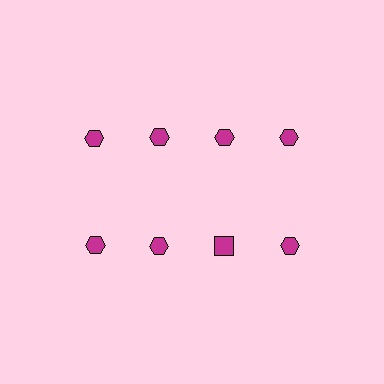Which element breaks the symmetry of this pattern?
The magenta square in the second row, center column breaks the symmetry. All other shapes are magenta hexagons.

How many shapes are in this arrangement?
There are 8 shapes arranged in a grid pattern.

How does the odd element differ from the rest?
It has a different shape: square instead of hexagon.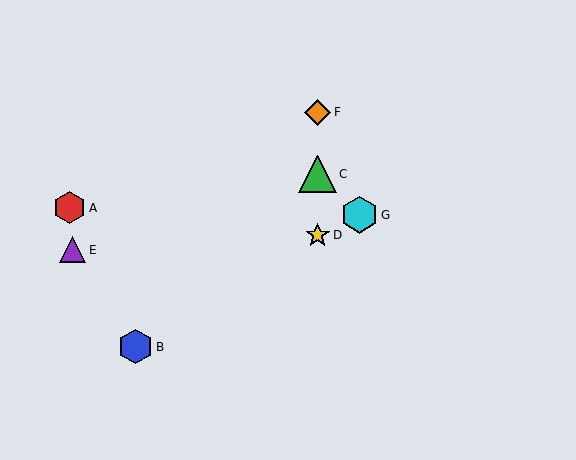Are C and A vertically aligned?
No, C is at x≈318 and A is at x≈70.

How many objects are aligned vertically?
3 objects (C, D, F) are aligned vertically.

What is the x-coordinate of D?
Object D is at x≈318.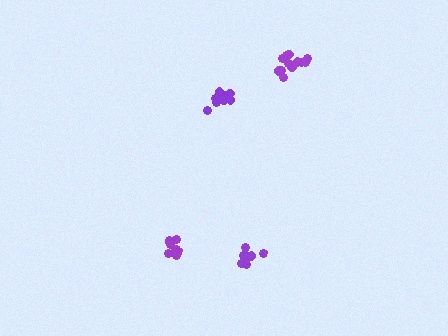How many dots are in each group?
Group 1: 13 dots, Group 2: 9 dots, Group 3: 9 dots, Group 4: 12 dots (43 total).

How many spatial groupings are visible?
There are 4 spatial groupings.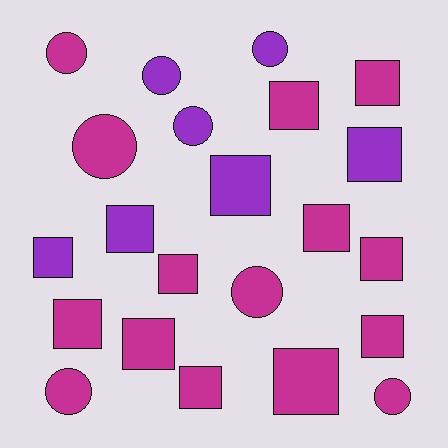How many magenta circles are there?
There are 5 magenta circles.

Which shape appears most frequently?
Square, with 14 objects.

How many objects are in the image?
There are 22 objects.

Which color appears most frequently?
Magenta, with 15 objects.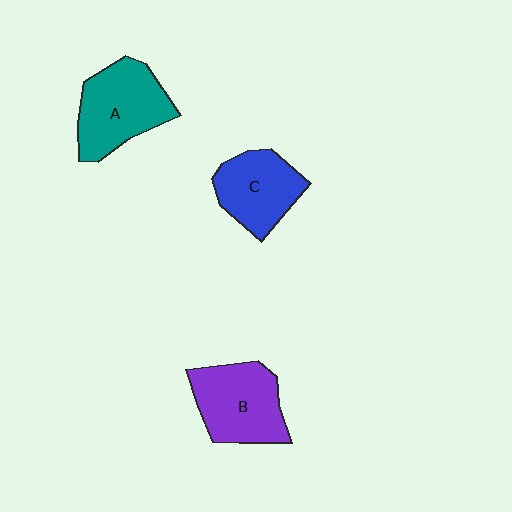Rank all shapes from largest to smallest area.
From largest to smallest: A (teal), B (purple), C (blue).